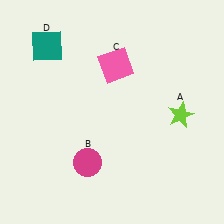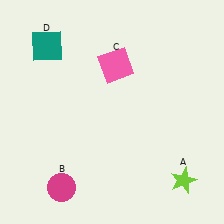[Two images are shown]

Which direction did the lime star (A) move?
The lime star (A) moved down.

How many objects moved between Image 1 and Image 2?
2 objects moved between the two images.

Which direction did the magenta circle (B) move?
The magenta circle (B) moved left.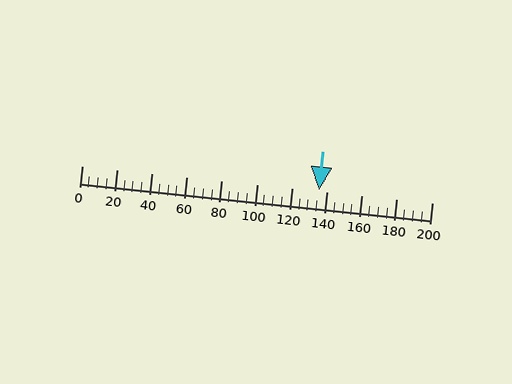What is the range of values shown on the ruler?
The ruler shows values from 0 to 200.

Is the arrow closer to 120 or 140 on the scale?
The arrow is closer to 140.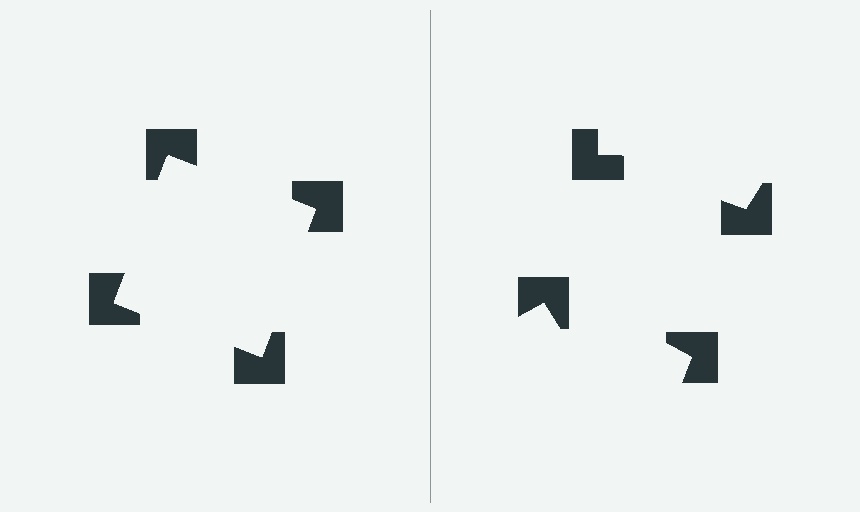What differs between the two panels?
The notched squares are positioned identically on both sides; only the wedge orientations differ. On the left they align to a square; on the right they are misaligned.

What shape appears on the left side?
An illusory square.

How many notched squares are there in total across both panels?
8 — 4 on each side.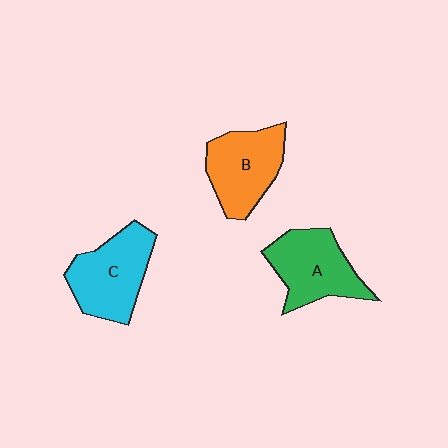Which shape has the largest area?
Shape C (cyan).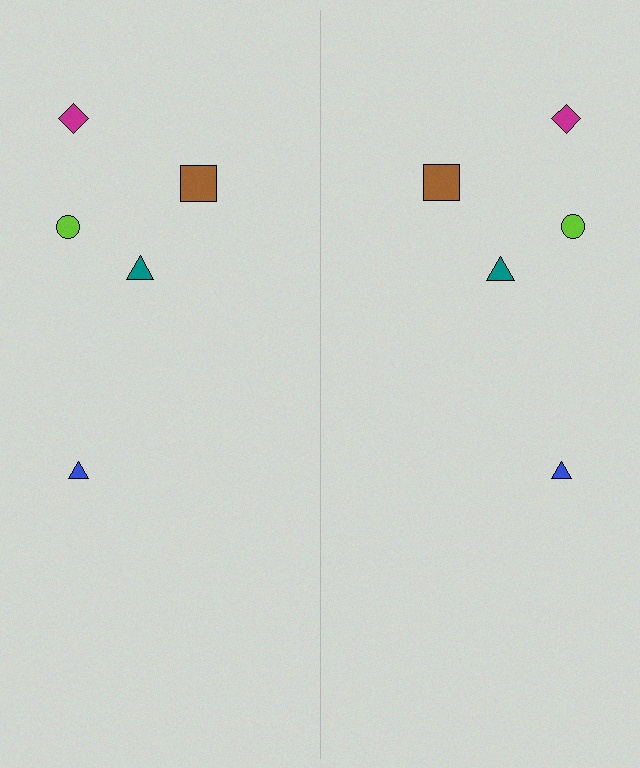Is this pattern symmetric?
Yes, this pattern has bilateral (reflection) symmetry.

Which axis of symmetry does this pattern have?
The pattern has a vertical axis of symmetry running through the center of the image.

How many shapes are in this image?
There are 10 shapes in this image.